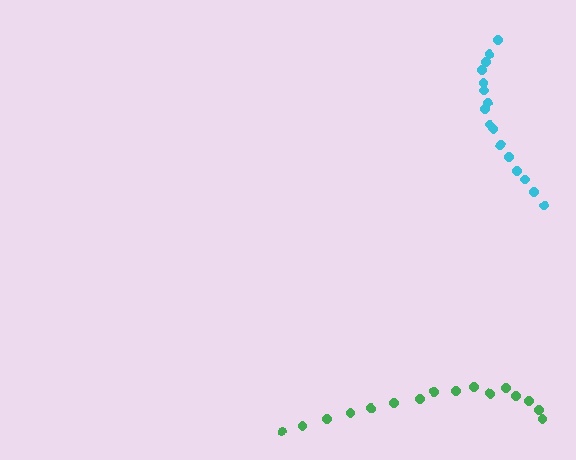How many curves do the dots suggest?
There are 2 distinct paths.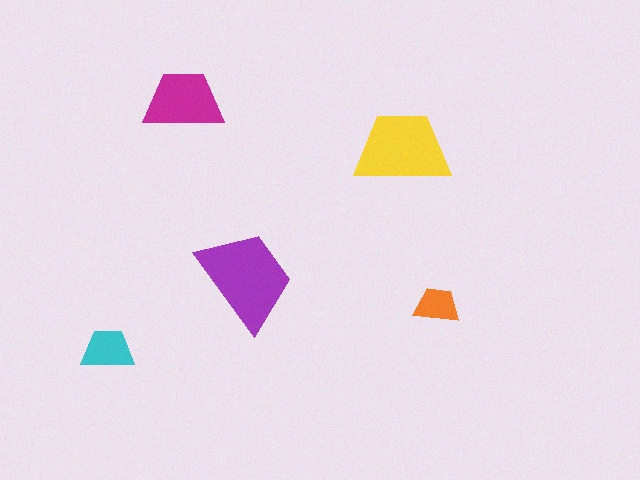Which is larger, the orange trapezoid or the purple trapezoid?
The purple one.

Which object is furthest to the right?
The orange trapezoid is rightmost.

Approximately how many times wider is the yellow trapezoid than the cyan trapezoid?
About 2 times wider.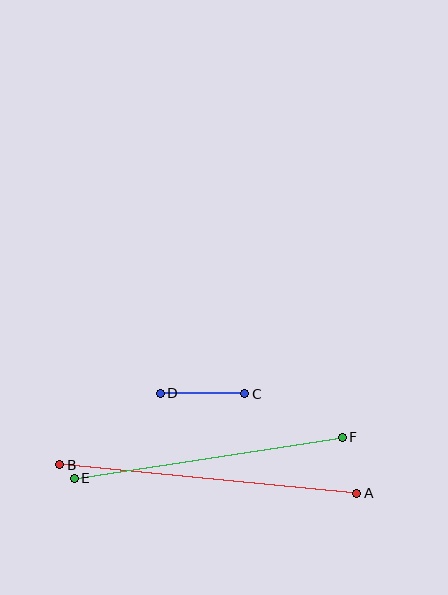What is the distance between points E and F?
The distance is approximately 271 pixels.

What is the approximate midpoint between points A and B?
The midpoint is at approximately (208, 479) pixels.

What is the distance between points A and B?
The distance is approximately 298 pixels.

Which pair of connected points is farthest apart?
Points A and B are farthest apart.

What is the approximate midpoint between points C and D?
The midpoint is at approximately (202, 393) pixels.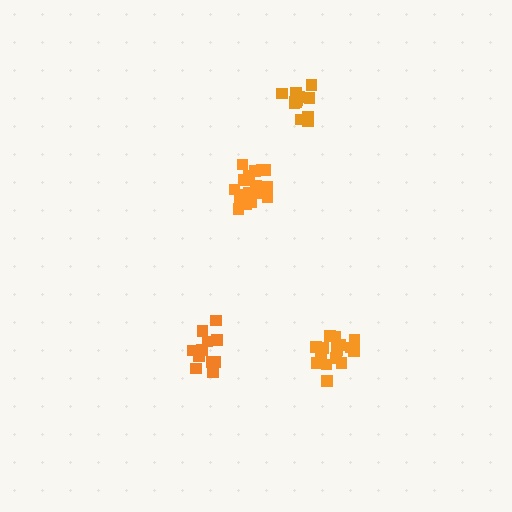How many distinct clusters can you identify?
There are 4 distinct clusters.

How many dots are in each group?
Group 1: 12 dots, Group 2: 11 dots, Group 3: 16 dots, Group 4: 17 dots (56 total).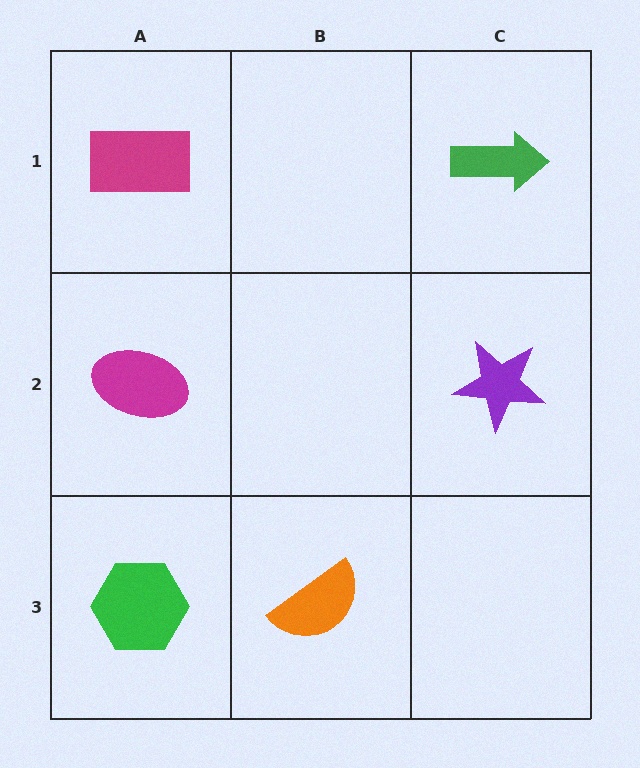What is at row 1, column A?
A magenta rectangle.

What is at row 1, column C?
A green arrow.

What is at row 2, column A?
A magenta ellipse.